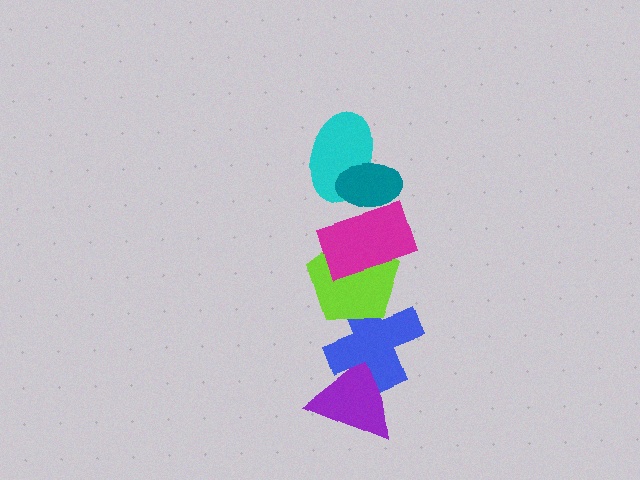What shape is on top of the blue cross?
The lime pentagon is on top of the blue cross.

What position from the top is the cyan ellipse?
The cyan ellipse is 2nd from the top.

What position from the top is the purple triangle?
The purple triangle is 6th from the top.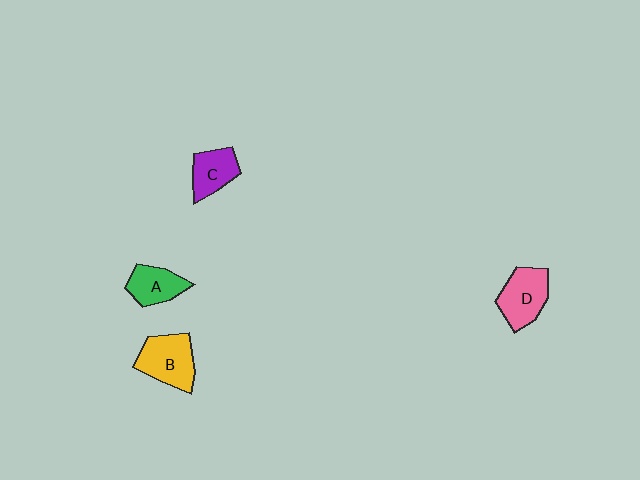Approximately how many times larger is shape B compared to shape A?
Approximately 1.4 times.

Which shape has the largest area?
Shape B (yellow).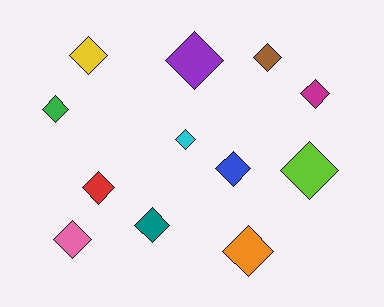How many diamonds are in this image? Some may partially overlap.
There are 12 diamonds.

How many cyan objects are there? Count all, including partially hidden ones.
There is 1 cyan object.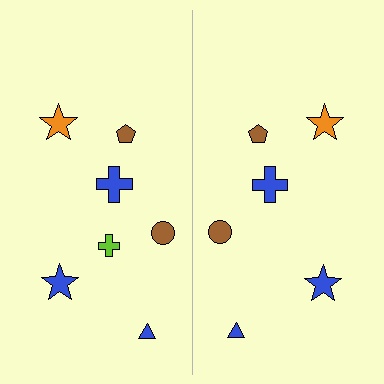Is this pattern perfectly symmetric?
No, the pattern is not perfectly symmetric. A lime cross is missing from the right side.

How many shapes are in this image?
There are 13 shapes in this image.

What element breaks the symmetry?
A lime cross is missing from the right side.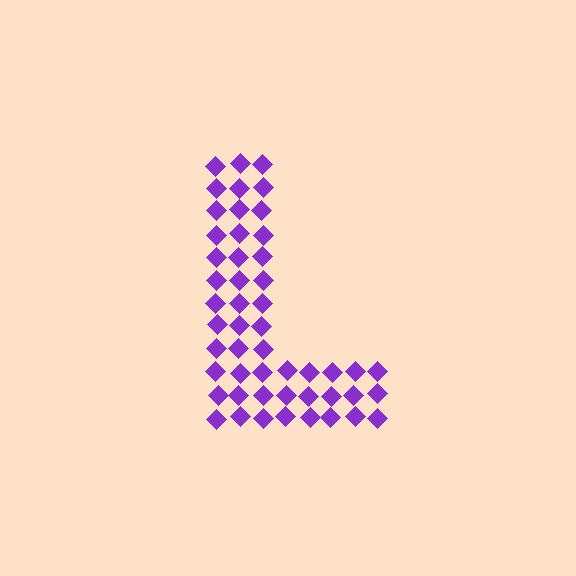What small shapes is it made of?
It is made of small diamonds.